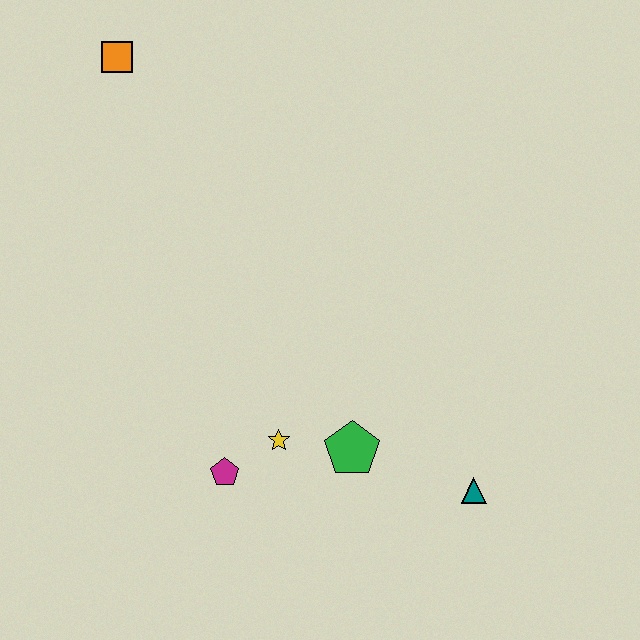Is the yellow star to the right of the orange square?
Yes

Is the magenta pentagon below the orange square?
Yes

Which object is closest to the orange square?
The yellow star is closest to the orange square.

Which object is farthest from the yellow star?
The orange square is farthest from the yellow star.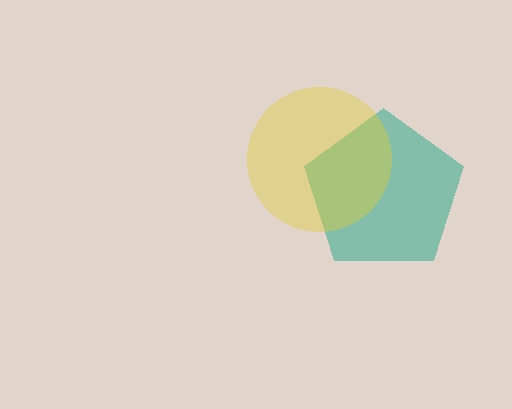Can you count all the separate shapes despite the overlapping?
Yes, there are 2 separate shapes.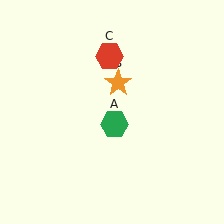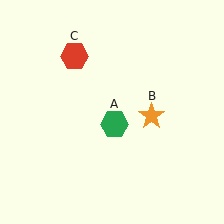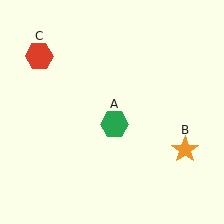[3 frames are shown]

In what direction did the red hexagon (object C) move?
The red hexagon (object C) moved left.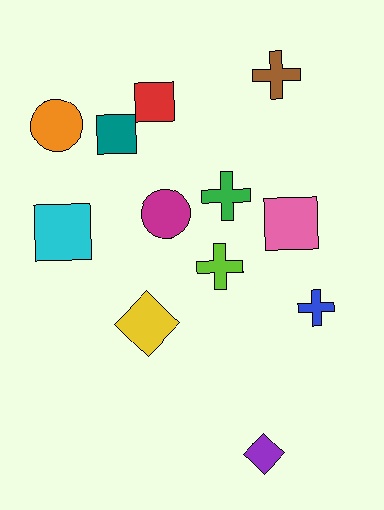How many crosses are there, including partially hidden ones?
There are 4 crosses.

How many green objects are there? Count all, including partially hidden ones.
There is 1 green object.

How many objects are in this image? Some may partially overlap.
There are 12 objects.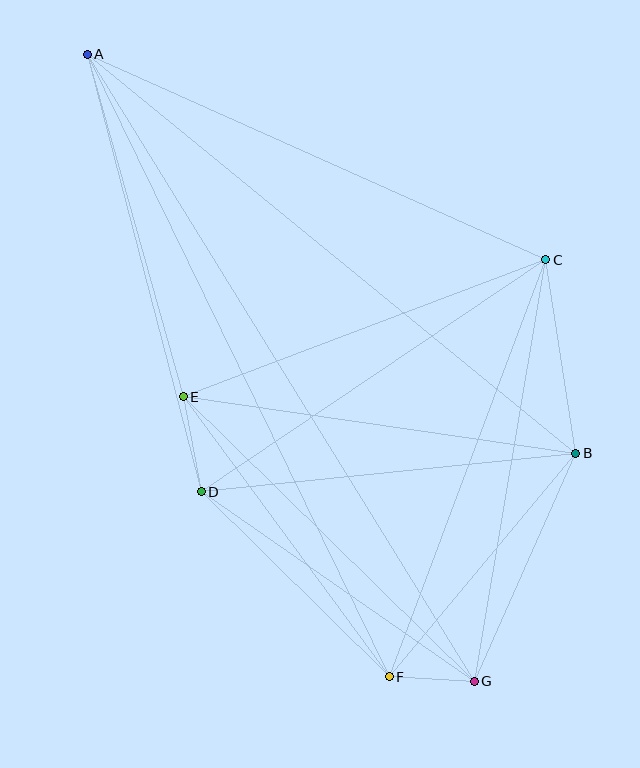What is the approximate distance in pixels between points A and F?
The distance between A and F is approximately 692 pixels.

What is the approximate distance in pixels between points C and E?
The distance between C and E is approximately 387 pixels.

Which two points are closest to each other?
Points F and G are closest to each other.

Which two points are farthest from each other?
Points A and G are farthest from each other.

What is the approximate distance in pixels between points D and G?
The distance between D and G is approximately 332 pixels.